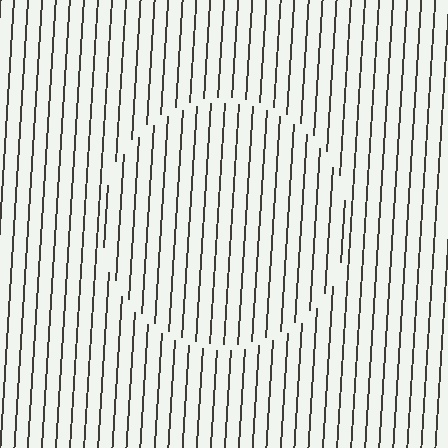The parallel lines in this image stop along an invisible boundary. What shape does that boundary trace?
An illusory circle. The interior of the shape contains the same grating, shifted by half a period — the contour is defined by the phase discontinuity where line-ends from the inner and outer gratings abut.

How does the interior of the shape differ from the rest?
The interior of the shape contains the same grating, shifted by half a period — the contour is defined by the phase discontinuity where line-ends from the inner and outer gratings abut.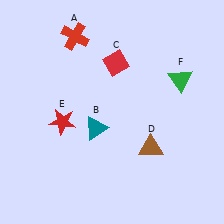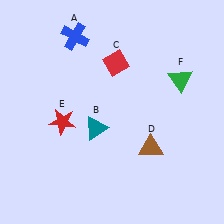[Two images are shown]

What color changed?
The cross (A) changed from red in Image 1 to blue in Image 2.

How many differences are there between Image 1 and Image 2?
There is 1 difference between the two images.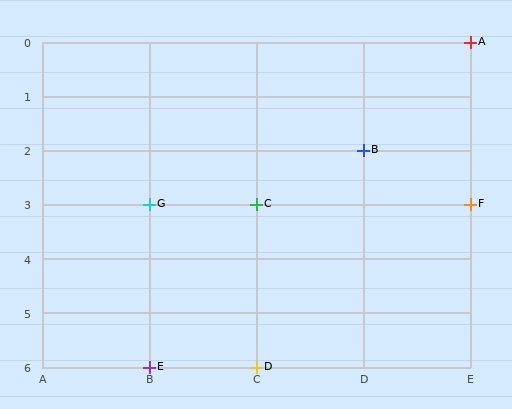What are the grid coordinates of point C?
Point C is at grid coordinates (C, 3).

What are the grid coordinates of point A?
Point A is at grid coordinates (E, 0).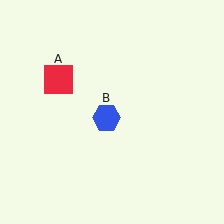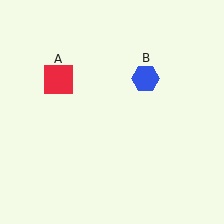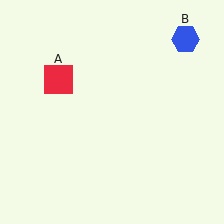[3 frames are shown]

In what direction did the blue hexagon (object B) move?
The blue hexagon (object B) moved up and to the right.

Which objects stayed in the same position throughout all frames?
Red square (object A) remained stationary.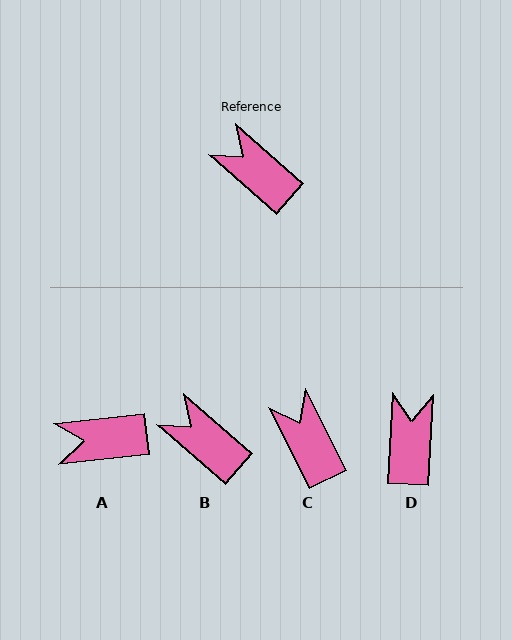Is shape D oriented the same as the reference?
No, it is off by about 52 degrees.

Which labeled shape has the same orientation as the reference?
B.